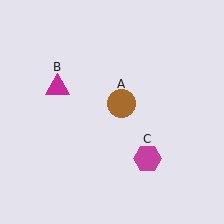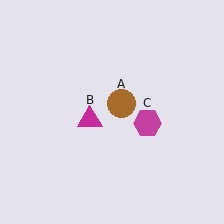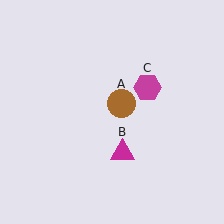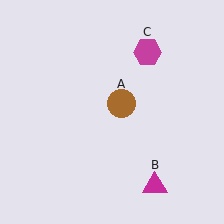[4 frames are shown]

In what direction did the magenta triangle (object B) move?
The magenta triangle (object B) moved down and to the right.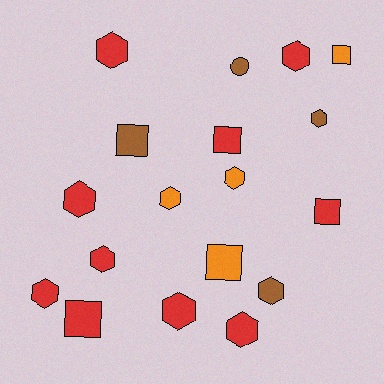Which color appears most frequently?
Red, with 10 objects.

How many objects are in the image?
There are 18 objects.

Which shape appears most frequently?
Hexagon, with 11 objects.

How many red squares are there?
There are 3 red squares.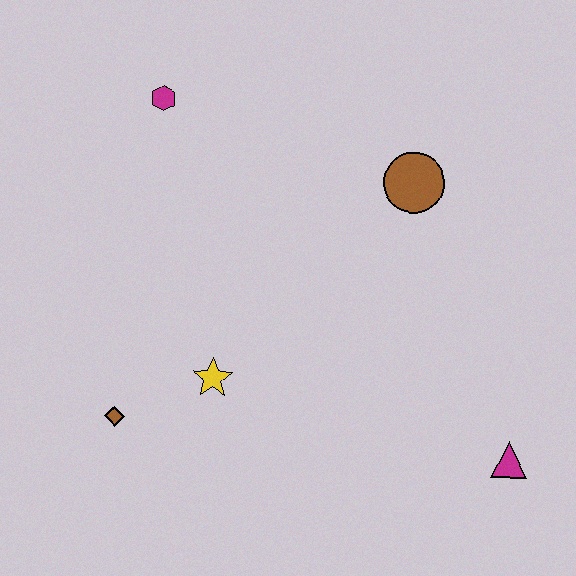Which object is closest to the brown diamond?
The yellow star is closest to the brown diamond.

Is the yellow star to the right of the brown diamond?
Yes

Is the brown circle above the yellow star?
Yes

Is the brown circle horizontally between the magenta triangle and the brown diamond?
Yes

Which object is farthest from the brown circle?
The brown diamond is farthest from the brown circle.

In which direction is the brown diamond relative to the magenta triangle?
The brown diamond is to the left of the magenta triangle.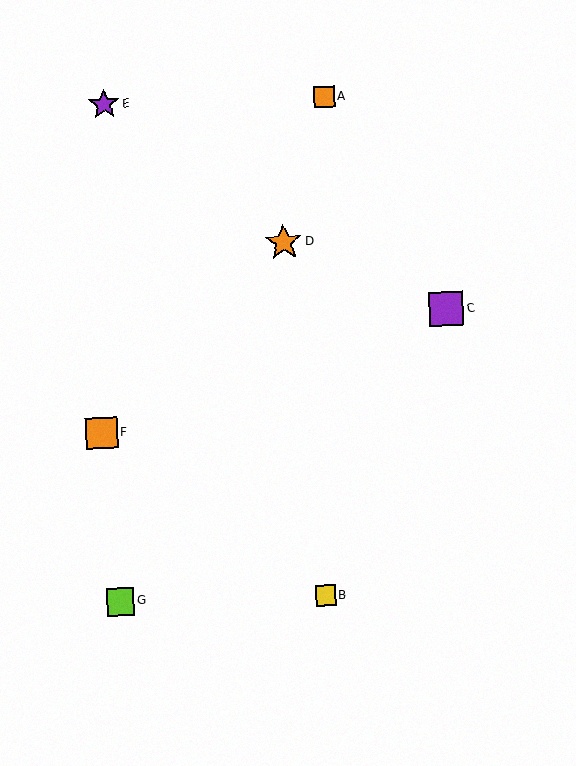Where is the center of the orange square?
The center of the orange square is at (324, 97).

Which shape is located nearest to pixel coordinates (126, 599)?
The lime square (labeled G) at (121, 602) is nearest to that location.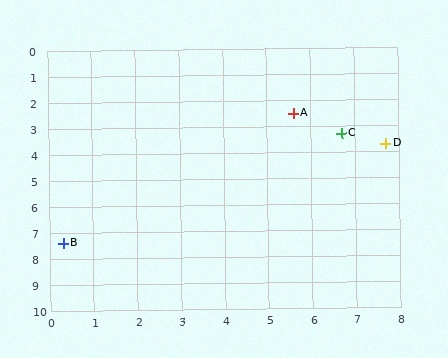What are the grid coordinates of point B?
Point B is at approximately (0.3, 7.4).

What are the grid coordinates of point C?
Point C is at approximately (6.7, 3.3).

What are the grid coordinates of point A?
Point A is at approximately (5.6, 2.5).